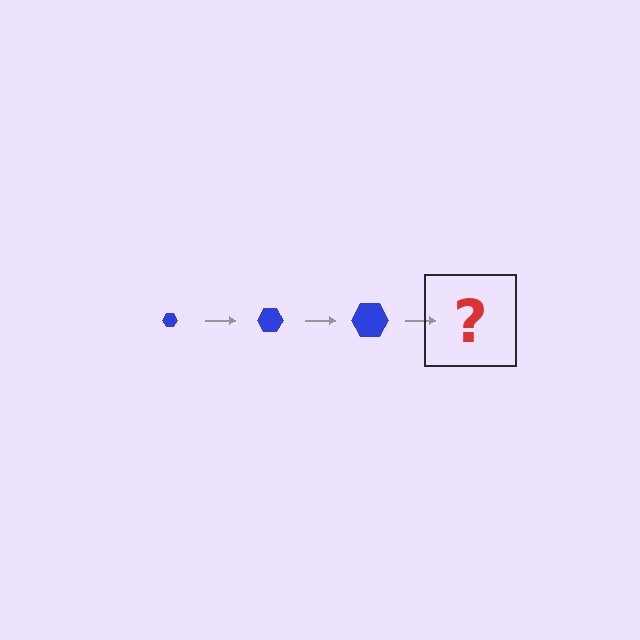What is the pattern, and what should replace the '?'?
The pattern is that the hexagon gets progressively larger each step. The '?' should be a blue hexagon, larger than the previous one.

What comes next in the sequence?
The next element should be a blue hexagon, larger than the previous one.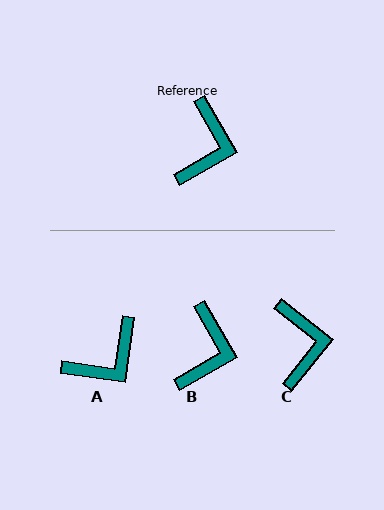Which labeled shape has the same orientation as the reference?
B.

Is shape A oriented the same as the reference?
No, it is off by about 38 degrees.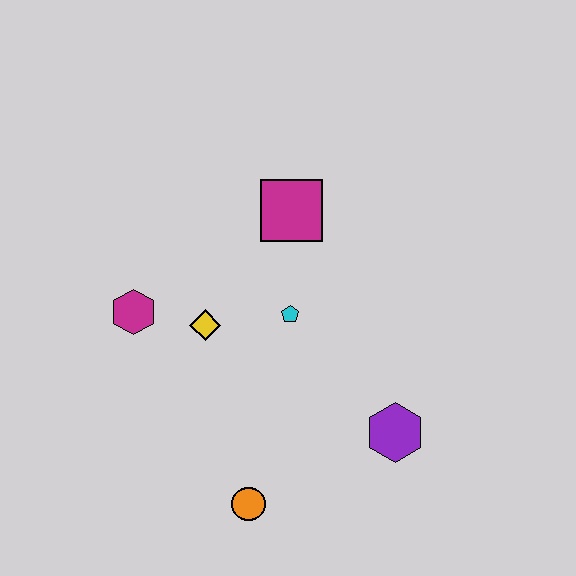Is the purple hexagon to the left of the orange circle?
No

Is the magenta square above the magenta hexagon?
Yes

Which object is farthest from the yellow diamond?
The purple hexagon is farthest from the yellow diamond.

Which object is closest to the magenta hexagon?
The yellow diamond is closest to the magenta hexagon.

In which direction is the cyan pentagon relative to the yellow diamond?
The cyan pentagon is to the right of the yellow diamond.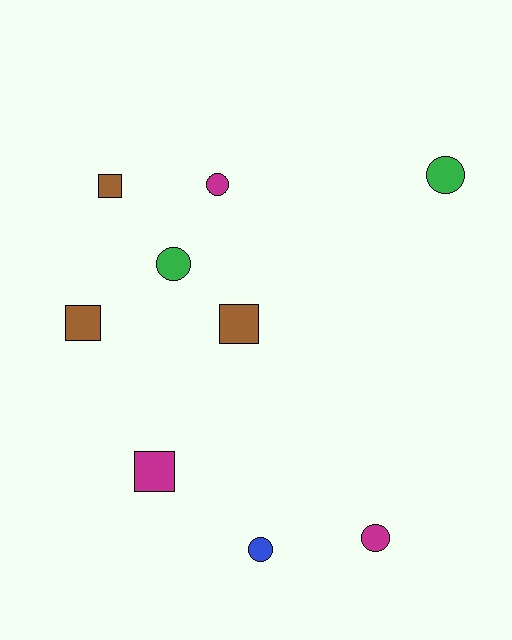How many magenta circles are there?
There are 2 magenta circles.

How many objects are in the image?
There are 9 objects.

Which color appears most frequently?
Magenta, with 3 objects.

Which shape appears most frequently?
Circle, with 5 objects.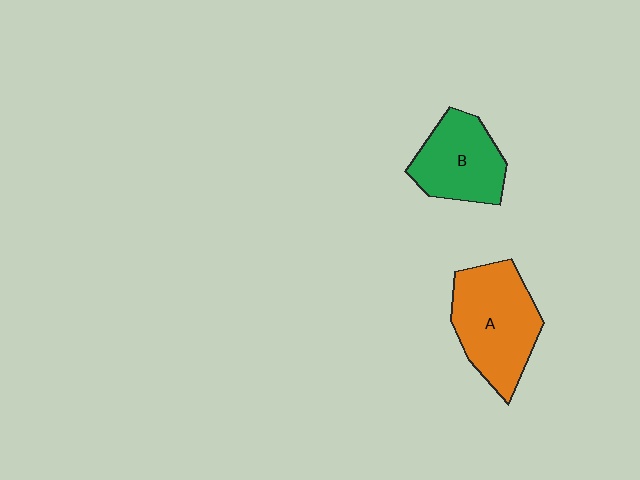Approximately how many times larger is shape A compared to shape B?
Approximately 1.3 times.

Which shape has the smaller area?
Shape B (green).